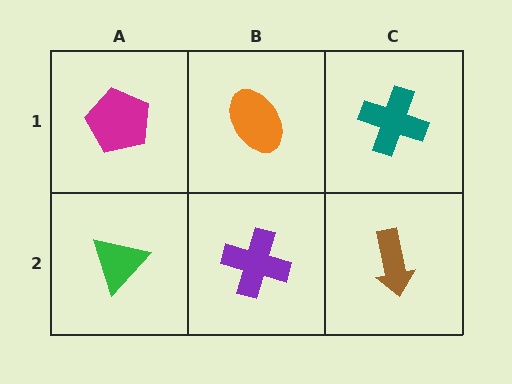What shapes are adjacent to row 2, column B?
An orange ellipse (row 1, column B), a green triangle (row 2, column A), a brown arrow (row 2, column C).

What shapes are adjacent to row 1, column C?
A brown arrow (row 2, column C), an orange ellipse (row 1, column B).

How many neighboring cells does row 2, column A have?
2.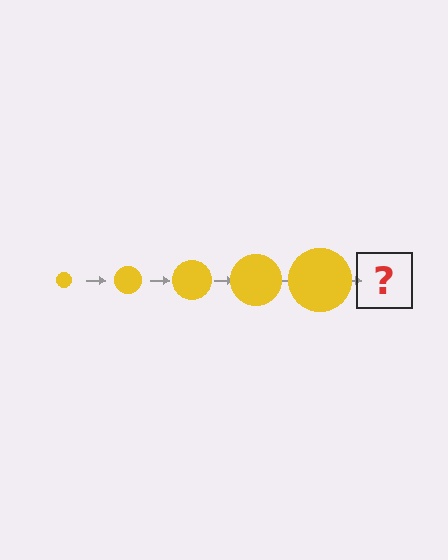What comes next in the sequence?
The next element should be a yellow circle, larger than the previous one.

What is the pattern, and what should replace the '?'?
The pattern is that the circle gets progressively larger each step. The '?' should be a yellow circle, larger than the previous one.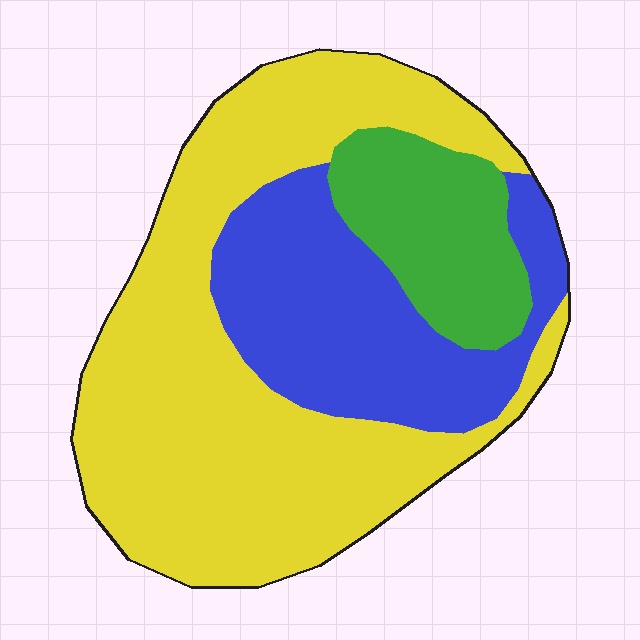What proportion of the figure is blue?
Blue takes up about one quarter (1/4) of the figure.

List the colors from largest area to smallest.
From largest to smallest: yellow, blue, green.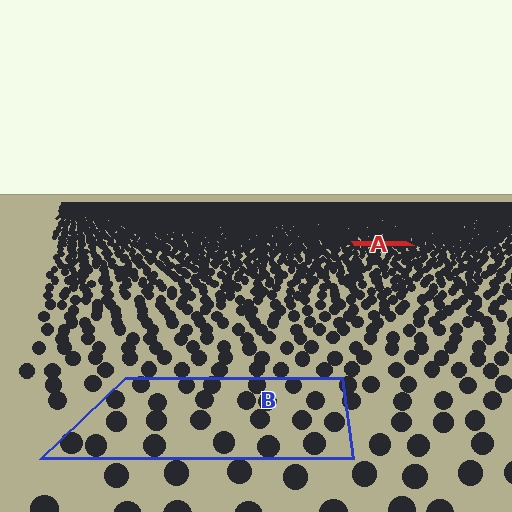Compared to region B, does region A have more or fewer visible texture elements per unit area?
Region A has more texture elements per unit area — they are packed more densely because it is farther away.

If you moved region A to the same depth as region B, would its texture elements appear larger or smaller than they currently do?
They would appear larger. At a closer depth, the same texture elements are projected at a bigger on-screen size.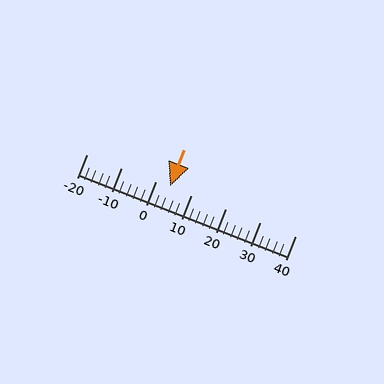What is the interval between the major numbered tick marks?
The major tick marks are spaced 10 units apart.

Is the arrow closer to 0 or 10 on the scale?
The arrow is closer to 0.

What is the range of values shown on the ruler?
The ruler shows values from -20 to 40.